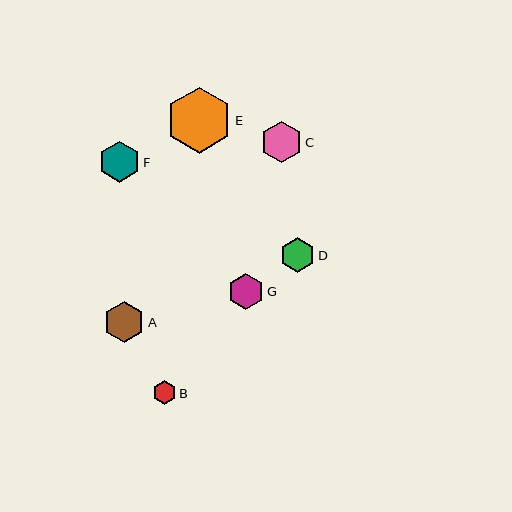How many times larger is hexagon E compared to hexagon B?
Hexagon E is approximately 2.8 times the size of hexagon B.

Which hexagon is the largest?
Hexagon E is the largest with a size of approximately 66 pixels.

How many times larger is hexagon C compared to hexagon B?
Hexagon C is approximately 1.7 times the size of hexagon B.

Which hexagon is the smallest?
Hexagon B is the smallest with a size of approximately 24 pixels.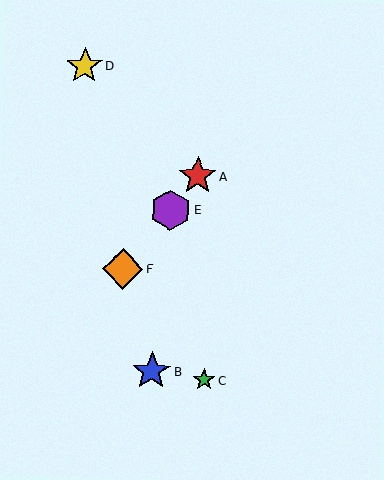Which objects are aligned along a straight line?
Objects A, E, F are aligned along a straight line.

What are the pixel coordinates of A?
Object A is at (198, 176).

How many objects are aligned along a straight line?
3 objects (A, E, F) are aligned along a straight line.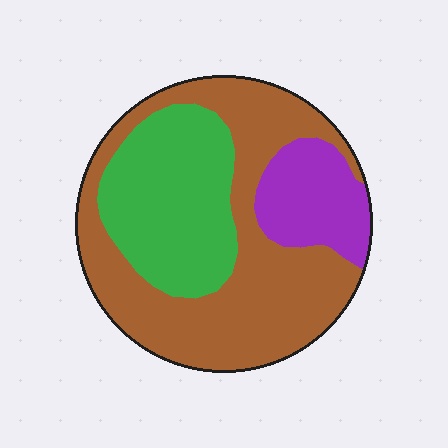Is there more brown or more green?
Brown.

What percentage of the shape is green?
Green covers around 30% of the shape.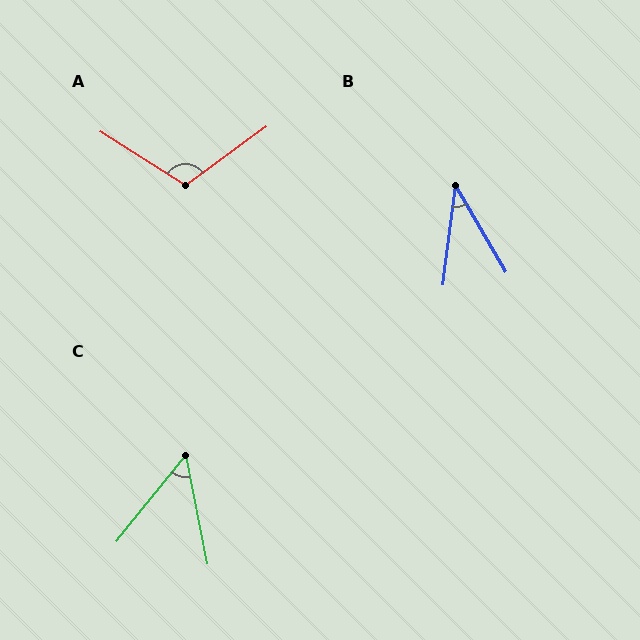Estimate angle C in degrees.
Approximately 50 degrees.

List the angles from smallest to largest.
B (37°), C (50°), A (112°).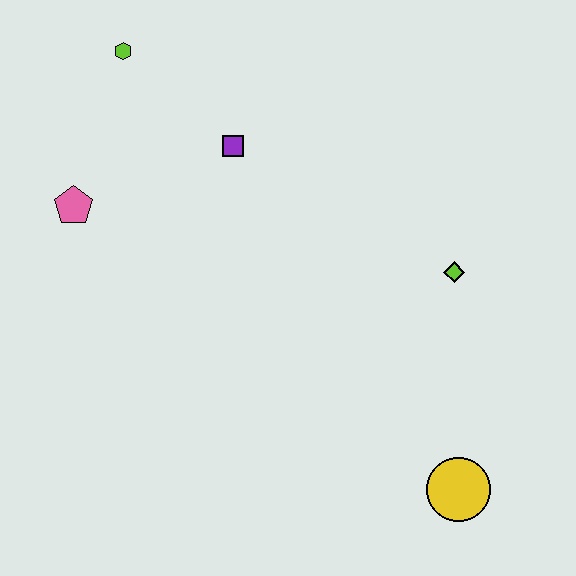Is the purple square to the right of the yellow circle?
No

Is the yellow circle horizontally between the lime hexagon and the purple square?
No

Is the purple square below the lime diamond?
No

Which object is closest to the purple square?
The lime hexagon is closest to the purple square.